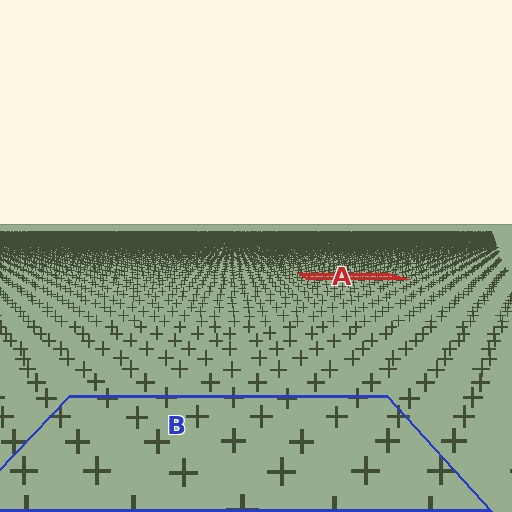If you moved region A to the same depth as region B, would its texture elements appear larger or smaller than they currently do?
They would appear larger. At a closer depth, the same texture elements are projected at a bigger on-screen size.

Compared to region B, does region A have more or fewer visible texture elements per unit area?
Region A has more texture elements per unit area — they are packed more densely because it is farther away.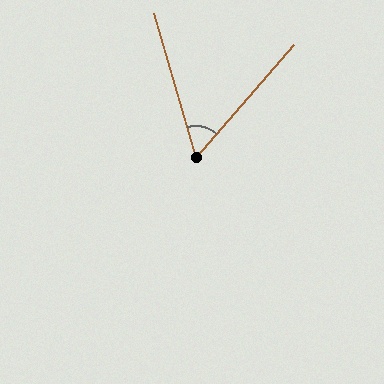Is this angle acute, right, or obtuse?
It is acute.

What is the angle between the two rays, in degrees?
Approximately 57 degrees.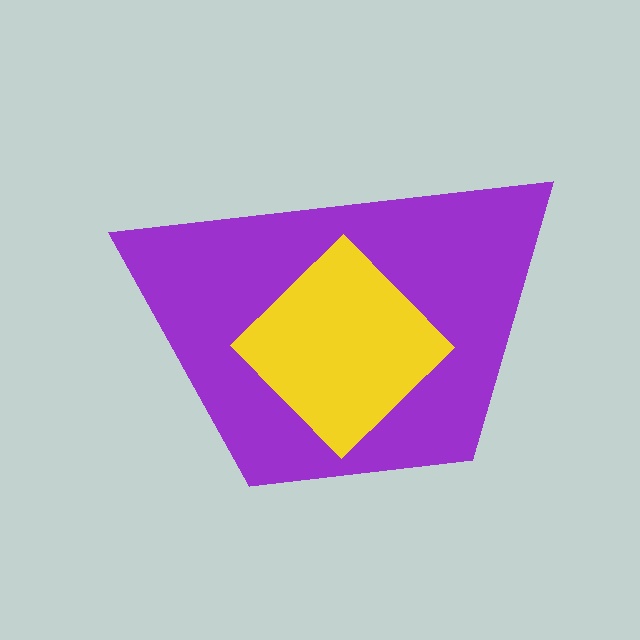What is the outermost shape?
The purple trapezoid.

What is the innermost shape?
The yellow diamond.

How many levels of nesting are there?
2.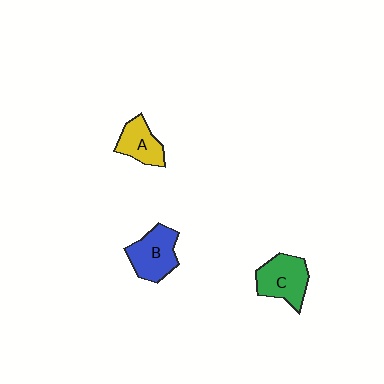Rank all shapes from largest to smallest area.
From largest to smallest: C (green), B (blue), A (yellow).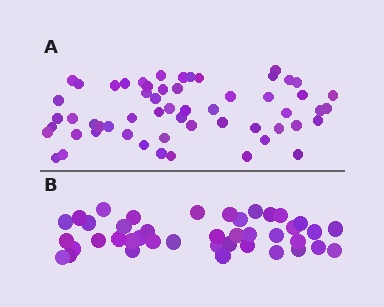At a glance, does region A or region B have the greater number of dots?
Region A (the top region) has more dots.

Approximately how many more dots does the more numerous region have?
Region A has approximately 15 more dots than region B.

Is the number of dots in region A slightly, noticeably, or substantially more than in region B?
Region A has noticeably more, but not dramatically so. The ratio is roughly 1.4 to 1.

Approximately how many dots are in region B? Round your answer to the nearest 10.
About 40 dots. (The exact count is 41, which rounds to 40.)